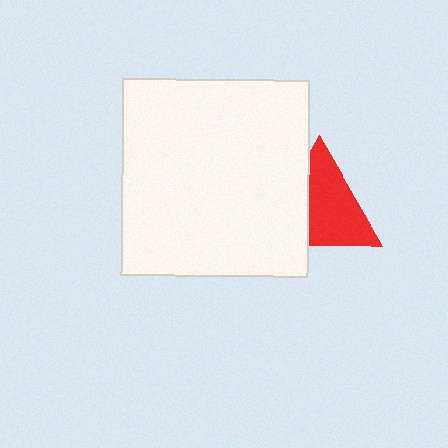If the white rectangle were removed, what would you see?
You would see the complete red triangle.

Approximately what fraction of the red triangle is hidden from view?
Roughly 37% of the red triangle is hidden behind the white rectangle.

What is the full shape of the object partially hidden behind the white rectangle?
The partially hidden object is a red triangle.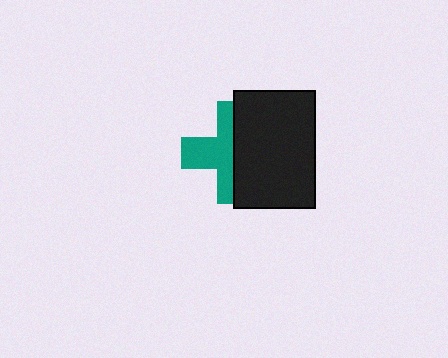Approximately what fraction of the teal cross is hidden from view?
Roughly 48% of the teal cross is hidden behind the black rectangle.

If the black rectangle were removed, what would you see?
You would see the complete teal cross.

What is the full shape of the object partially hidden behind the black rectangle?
The partially hidden object is a teal cross.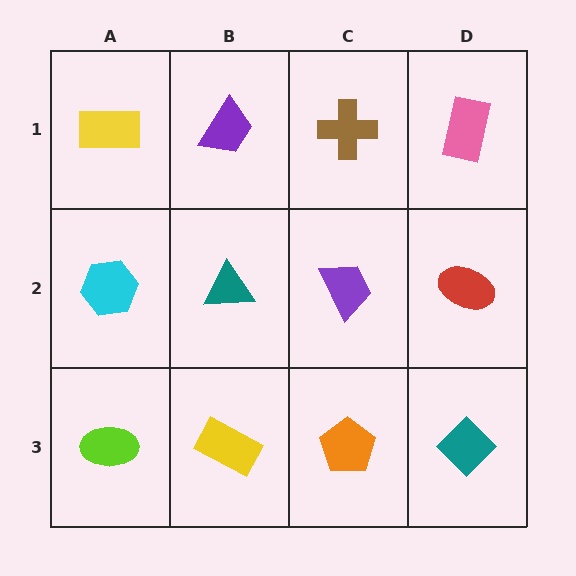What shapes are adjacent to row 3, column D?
A red ellipse (row 2, column D), an orange pentagon (row 3, column C).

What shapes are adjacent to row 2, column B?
A purple trapezoid (row 1, column B), a yellow rectangle (row 3, column B), a cyan hexagon (row 2, column A), a purple trapezoid (row 2, column C).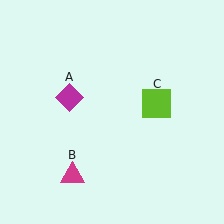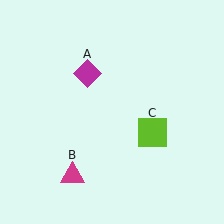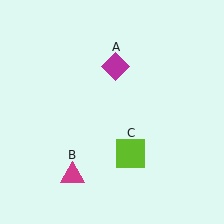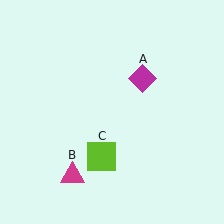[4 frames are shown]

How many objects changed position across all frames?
2 objects changed position: magenta diamond (object A), lime square (object C).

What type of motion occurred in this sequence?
The magenta diamond (object A), lime square (object C) rotated clockwise around the center of the scene.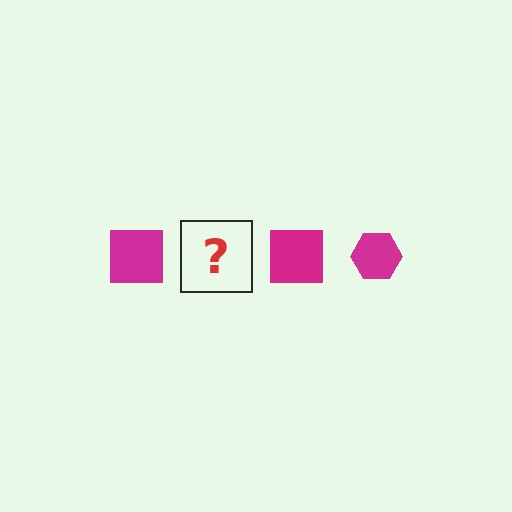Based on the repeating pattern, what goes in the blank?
The blank should be a magenta hexagon.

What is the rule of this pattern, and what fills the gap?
The rule is that the pattern cycles through square, hexagon shapes in magenta. The gap should be filled with a magenta hexagon.